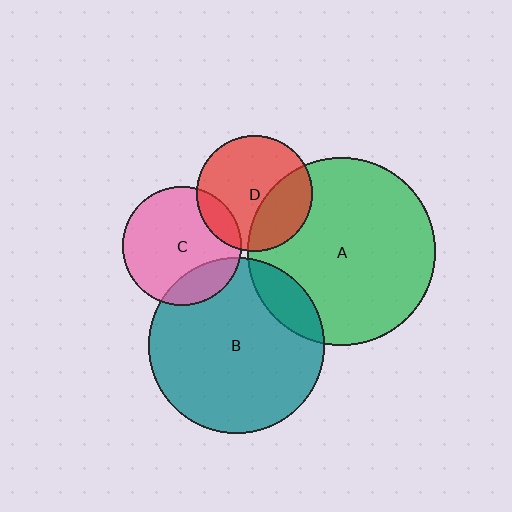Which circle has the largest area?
Circle A (green).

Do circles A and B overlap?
Yes.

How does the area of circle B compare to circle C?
Approximately 2.2 times.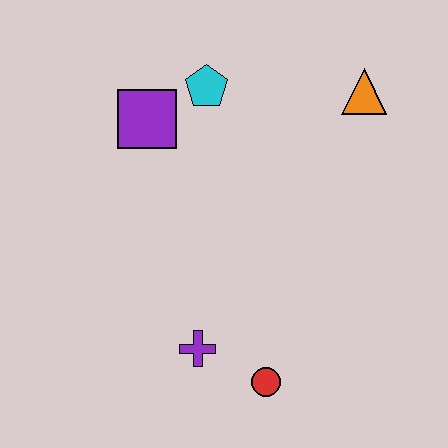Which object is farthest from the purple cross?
The orange triangle is farthest from the purple cross.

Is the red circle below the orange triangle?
Yes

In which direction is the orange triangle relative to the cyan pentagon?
The orange triangle is to the right of the cyan pentagon.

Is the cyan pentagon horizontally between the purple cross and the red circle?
Yes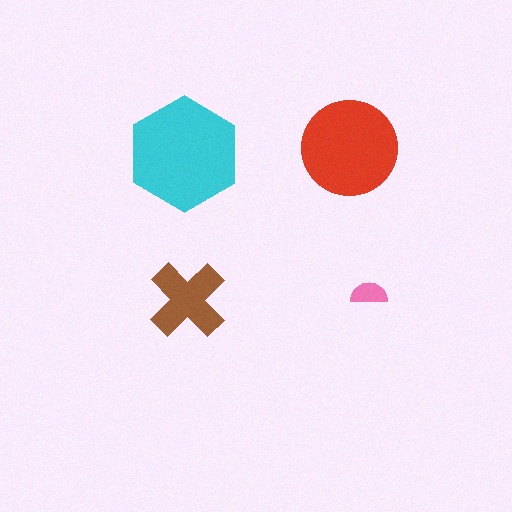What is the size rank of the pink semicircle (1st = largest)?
4th.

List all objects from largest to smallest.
The cyan hexagon, the red circle, the brown cross, the pink semicircle.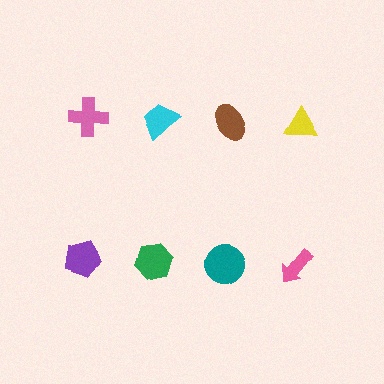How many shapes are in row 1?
4 shapes.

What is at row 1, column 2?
A cyan trapezoid.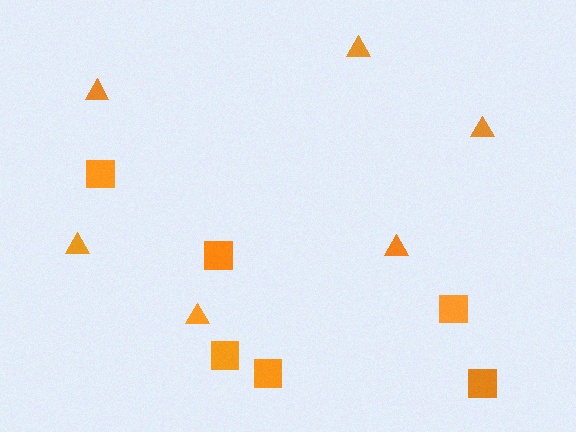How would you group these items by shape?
There are 2 groups: one group of triangles (6) and one group of squares (6).